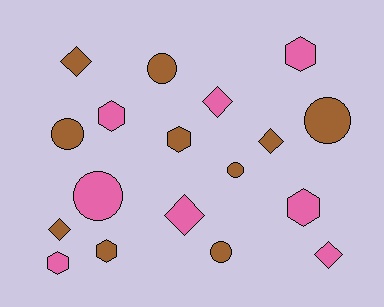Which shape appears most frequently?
Circle, with 6 objects.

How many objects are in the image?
There are 18 objects.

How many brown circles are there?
There are 5 brown circles.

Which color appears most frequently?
Brown, with 10 objects.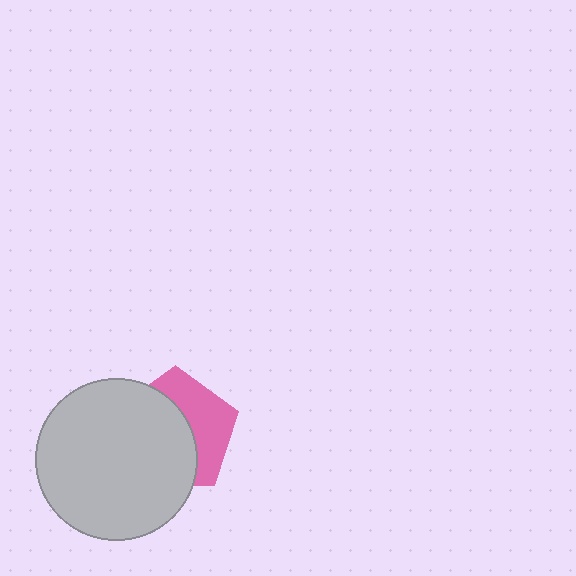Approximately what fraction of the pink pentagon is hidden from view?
Roughly 59% of the pink pentagon is hidden behind the light gray circle.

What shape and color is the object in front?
The object in front is a light gray circle.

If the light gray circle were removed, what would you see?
You would see the complete pink pentagon.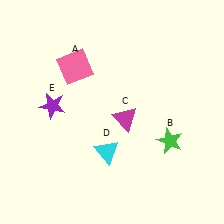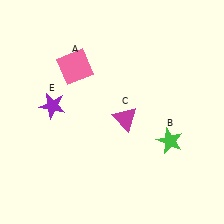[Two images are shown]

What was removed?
The cyan triangle (D) was removed in Image 2.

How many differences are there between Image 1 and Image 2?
There is 1 difference between the two images.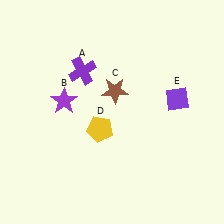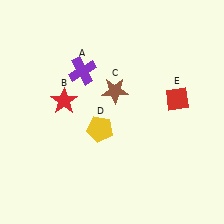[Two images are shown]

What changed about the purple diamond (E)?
In Image 1, E is purple. In Image 2, it changed to red.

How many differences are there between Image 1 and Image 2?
There are 2 differences between the two images.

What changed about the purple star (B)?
In Image 1, B is purple. In Image 2, it changed to red.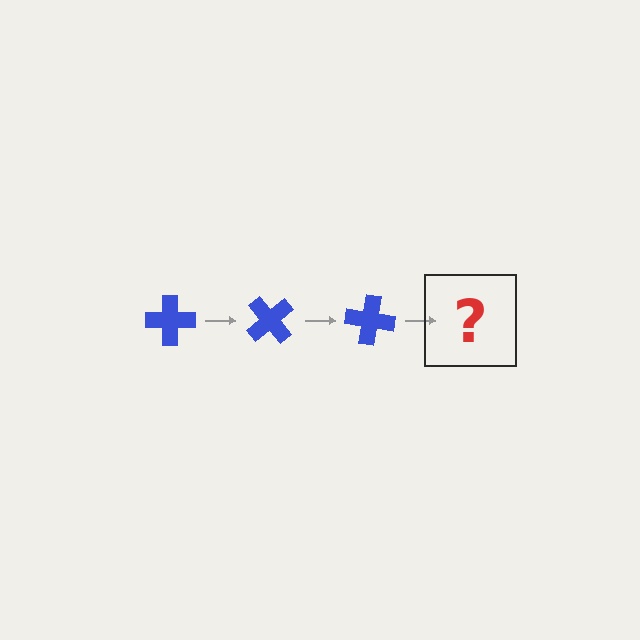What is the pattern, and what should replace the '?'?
The pattern is that the cross rotates 50 degrees each step. The '?' should be a blue cross rotated 150 degrees.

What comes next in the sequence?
The next element should be a blue cross rotated 150 degrees.